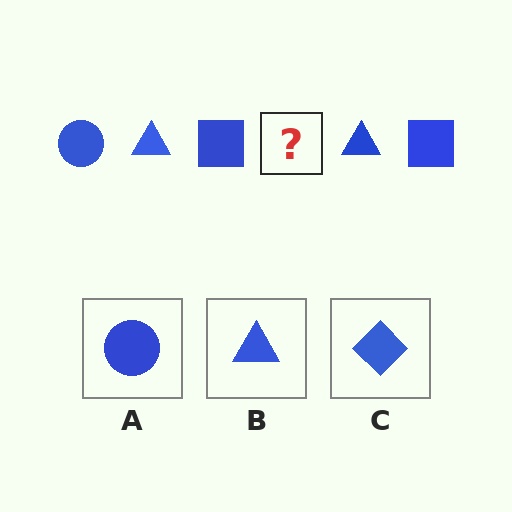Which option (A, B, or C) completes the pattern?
A.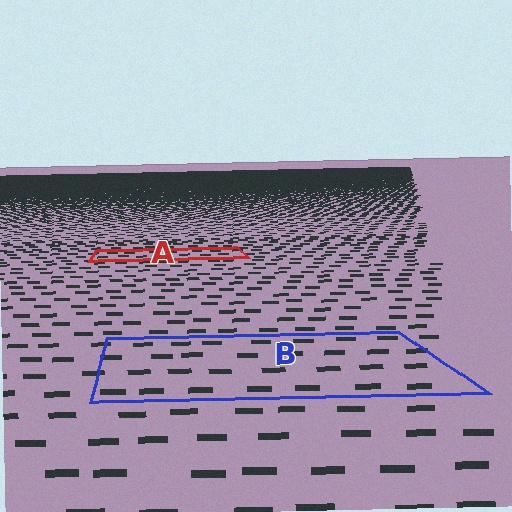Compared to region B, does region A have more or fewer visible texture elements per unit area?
Region A has more texture elements per unit area — they are packed more densely because it is farther away.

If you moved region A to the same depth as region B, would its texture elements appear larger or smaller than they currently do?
They would appear larger. At a closer depth, the same texture elements are projected at a bigger on-screen size.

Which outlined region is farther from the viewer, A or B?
Region A is farther from the viewer — the texture elements inside it appear smaller and more densely packed.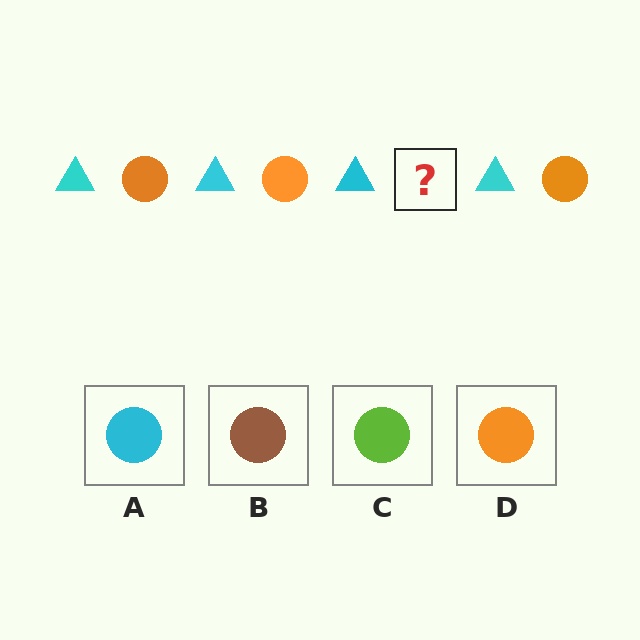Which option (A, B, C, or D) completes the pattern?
D.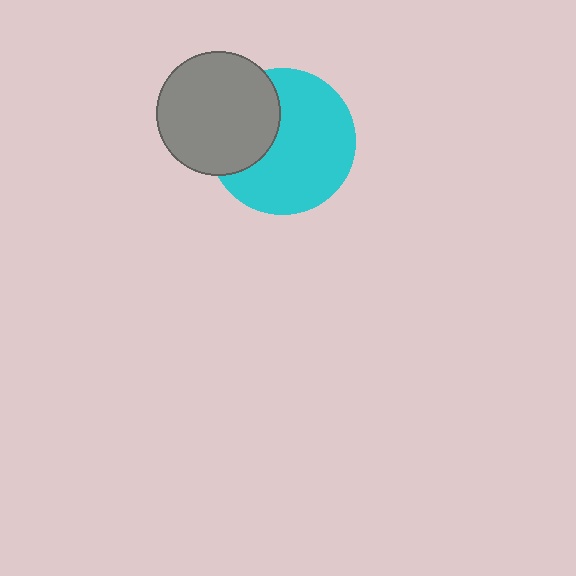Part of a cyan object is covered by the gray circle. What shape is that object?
It is a circle.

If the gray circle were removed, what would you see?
You would see the complete cyan circle.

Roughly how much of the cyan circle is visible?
Most of it is visible (roughly 68%).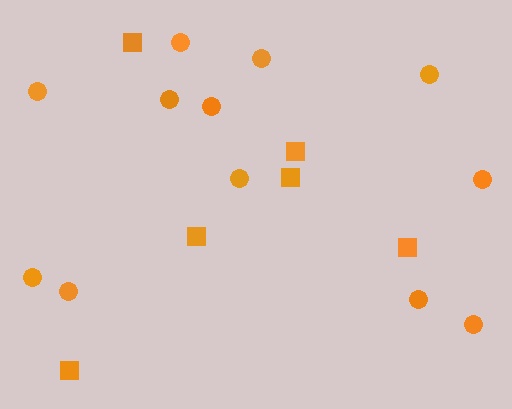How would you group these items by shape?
There are 2 groups: one group of squares (6) and one group of circles (12).